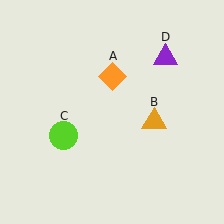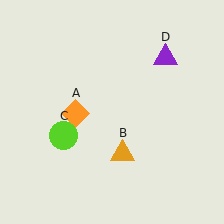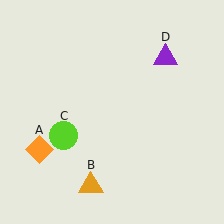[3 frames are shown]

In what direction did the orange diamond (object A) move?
The orange diamond (object A) moved down and to the left.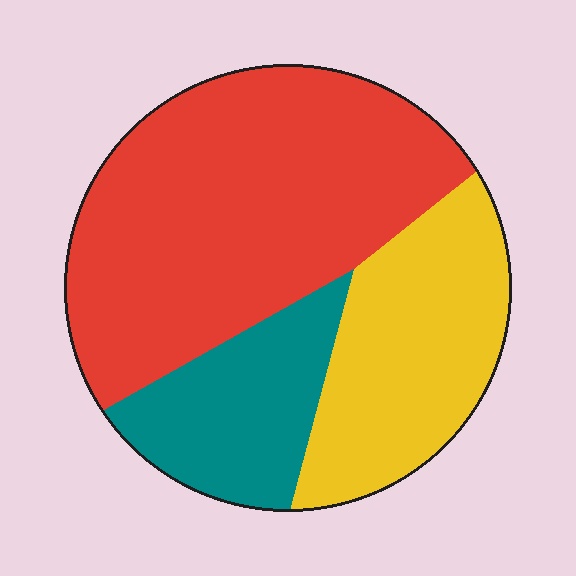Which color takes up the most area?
Red, at roughly 55%.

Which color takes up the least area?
Teal, at roughly 20%.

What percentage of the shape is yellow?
Yellow takes up about one quarter (1/4) of the shape.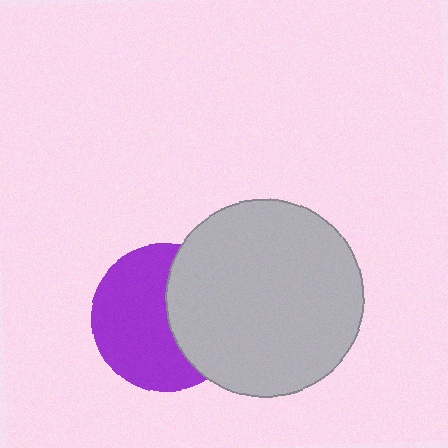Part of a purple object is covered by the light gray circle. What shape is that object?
It is a circle.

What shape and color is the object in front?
The object in front is a light gray circle.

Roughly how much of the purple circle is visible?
About half of it is visible (roughly 60%).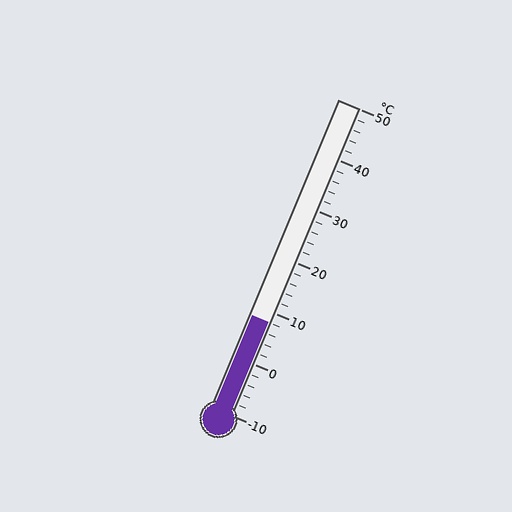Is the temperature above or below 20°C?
The temperature is below 20°C.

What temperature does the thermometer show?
The thermometer shows approximately 8°C.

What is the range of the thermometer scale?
The thermometer scale ranges from -10°C to 50°C.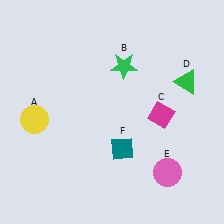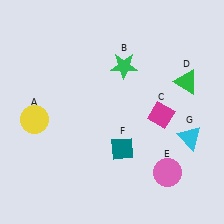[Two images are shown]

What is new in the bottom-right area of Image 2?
A cyan triangle (G) was added in the bottom-right area of Image 2.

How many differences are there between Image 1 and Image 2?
There is 1 difference between the two images.